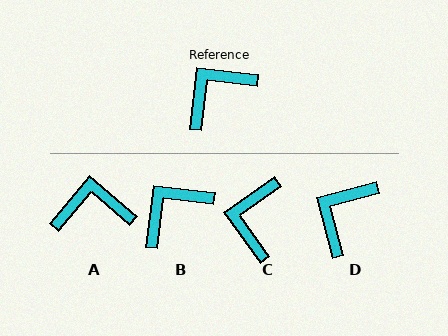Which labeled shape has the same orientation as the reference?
B.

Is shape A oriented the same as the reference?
No, it is off by about 34 degrees.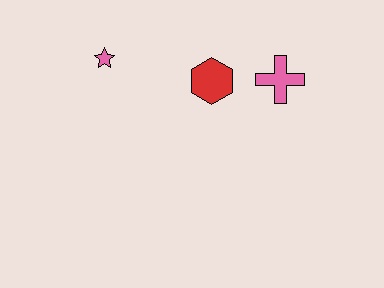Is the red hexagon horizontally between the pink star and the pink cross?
Yes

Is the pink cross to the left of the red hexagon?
No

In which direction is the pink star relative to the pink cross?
The pink star is to the left of the pink cross.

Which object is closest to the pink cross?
The red hexagon is closest to the pink cross.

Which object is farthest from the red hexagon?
The pink star is farthest from the red hexagon.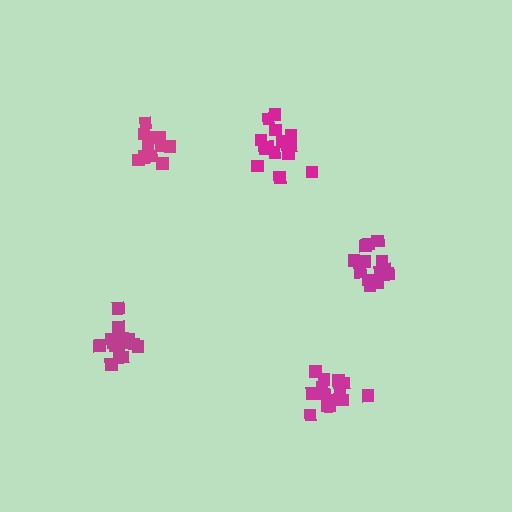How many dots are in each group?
Group 1: 17 dots, Group 2: 16 dots, Group 3: 13 dots, Group 4: 15 dots, Group 5: 15 dots (76 total).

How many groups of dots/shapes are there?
There are 5 groups.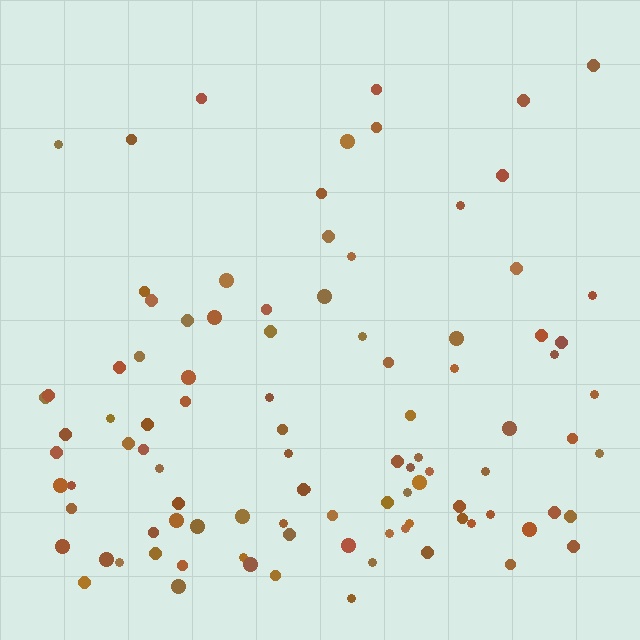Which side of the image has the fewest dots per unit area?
The top.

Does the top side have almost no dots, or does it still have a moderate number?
Still a moderate number, just noticeably fewer than the bottom.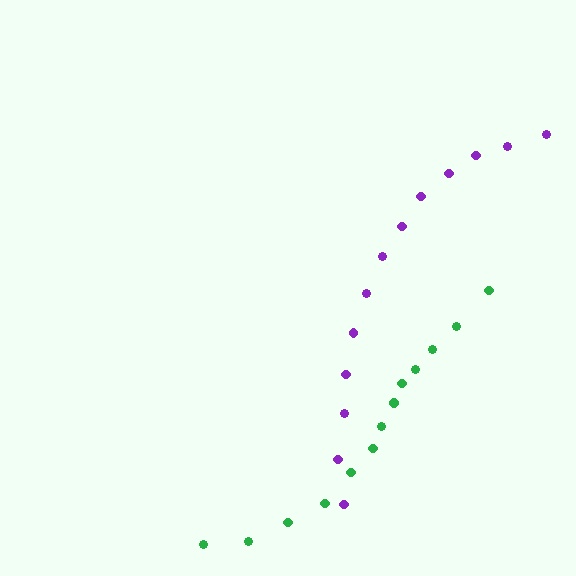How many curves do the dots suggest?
There are 2 distinct paths.